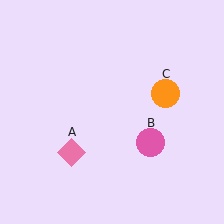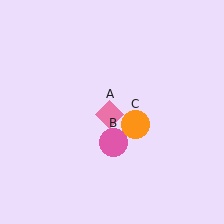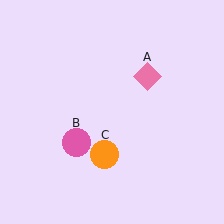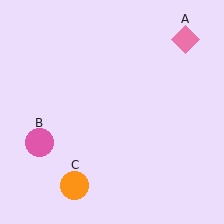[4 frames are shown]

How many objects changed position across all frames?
3 objects changed position: pink diamond (object A), pink circle (object B), orange circle (object C).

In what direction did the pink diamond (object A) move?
The pink diamond (object A) moved up and to the right.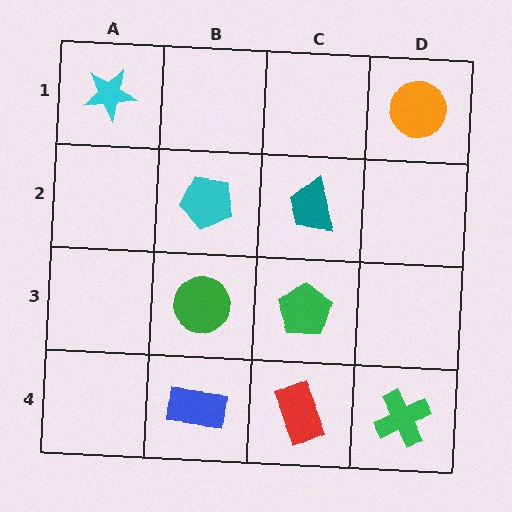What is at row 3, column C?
A green pentagon.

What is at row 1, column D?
An orange circle.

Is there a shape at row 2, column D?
No, that cell is empty.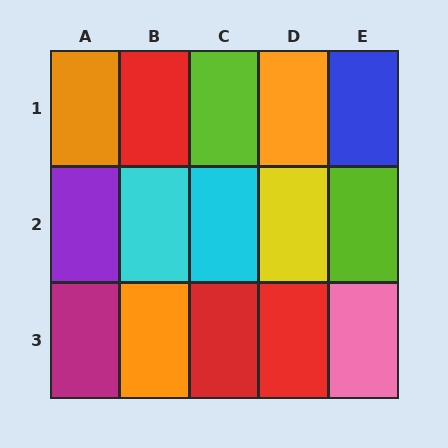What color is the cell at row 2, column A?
Purple.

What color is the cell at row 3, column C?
Red.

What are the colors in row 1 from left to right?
Orange, red, lime, orange, blue.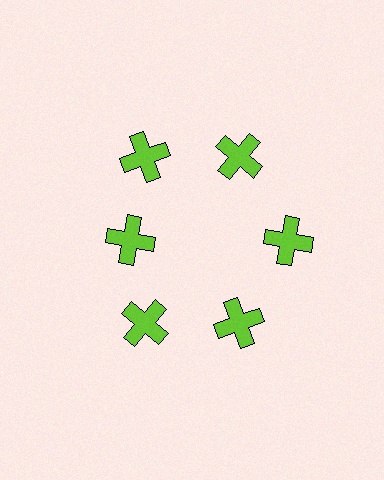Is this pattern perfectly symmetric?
No. The 6 lime crosses are arranged in a ring, but one element near the 9 o'clock position is pulled inward toward the center, breaking the 6-fold rotational symmetry.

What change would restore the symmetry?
The symmetry would be restored by moving it outward, back onto the ring so that all 6 crosses sit at equal angles and equal distance from the center.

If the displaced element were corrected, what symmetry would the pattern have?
It would have 6-fold rotational symmetry — the pattern would map onto itself every 60 degrees.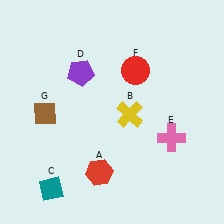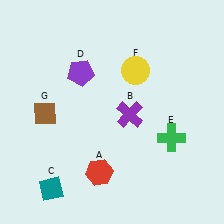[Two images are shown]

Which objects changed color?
B changed from yellow to purple. E changed from pink to green. F changed from red to yellow.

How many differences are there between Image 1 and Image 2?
There are 3 differences between the two images.